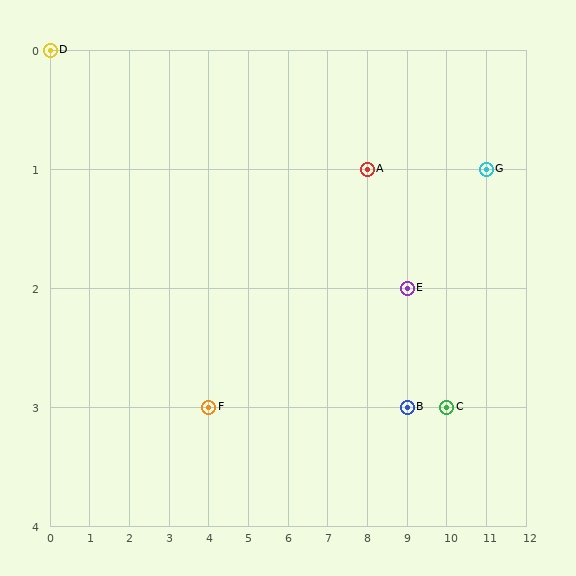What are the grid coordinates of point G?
Point G is at grid coordinates (11, 1).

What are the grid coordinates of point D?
Point D is at grid coordinates (0, 0).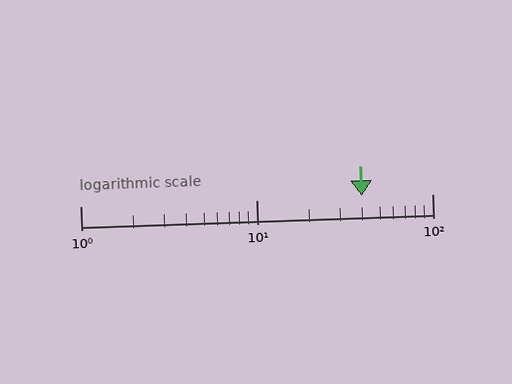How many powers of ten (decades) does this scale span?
The scale spans 2 decades, from 1 to 100.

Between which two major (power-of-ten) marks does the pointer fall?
The pointer is between 10 and 100.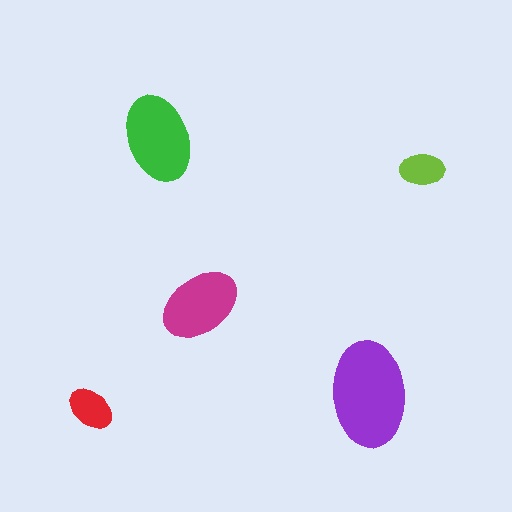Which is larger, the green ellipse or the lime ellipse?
The green one.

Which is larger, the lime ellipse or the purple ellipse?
The purple one.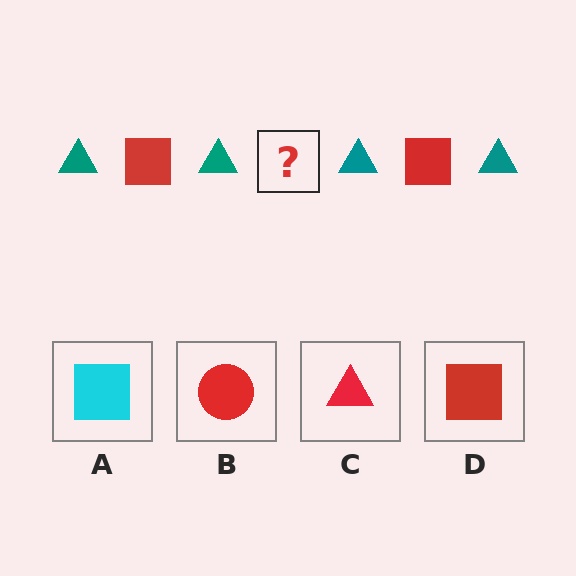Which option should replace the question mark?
Option D.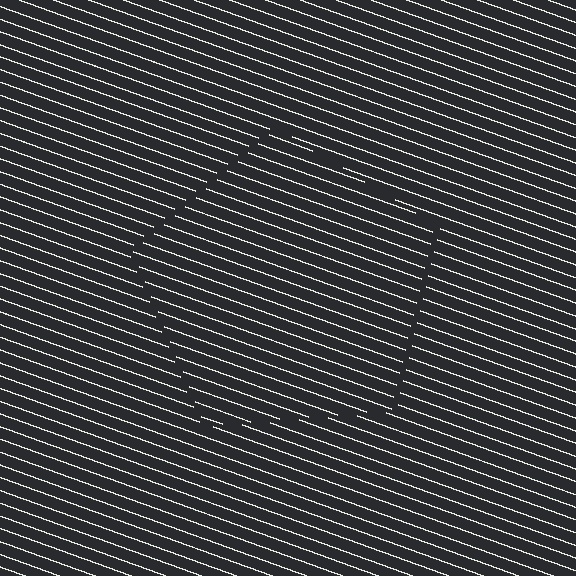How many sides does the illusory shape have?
5 sides — the line-ends trace a pentagon.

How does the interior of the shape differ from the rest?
The interior of the shape contains the same grating, shifted by half a period — the contour is defined by the phase discontinuity where line-ends from the inner and outer gratings abut.